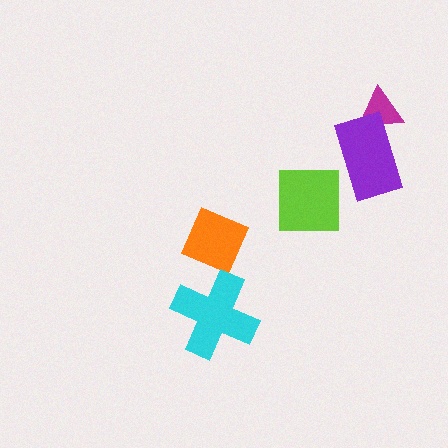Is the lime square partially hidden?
No, no other shape covers it.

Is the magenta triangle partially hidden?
Yes, it is partially covered by another shape.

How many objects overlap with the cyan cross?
0 objects overlap with the cyan cross.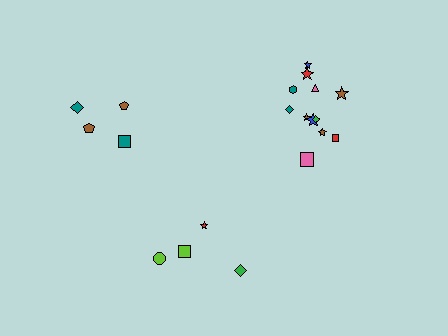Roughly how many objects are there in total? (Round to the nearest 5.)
Roughly 20 objects in total.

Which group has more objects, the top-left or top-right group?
The top-right group.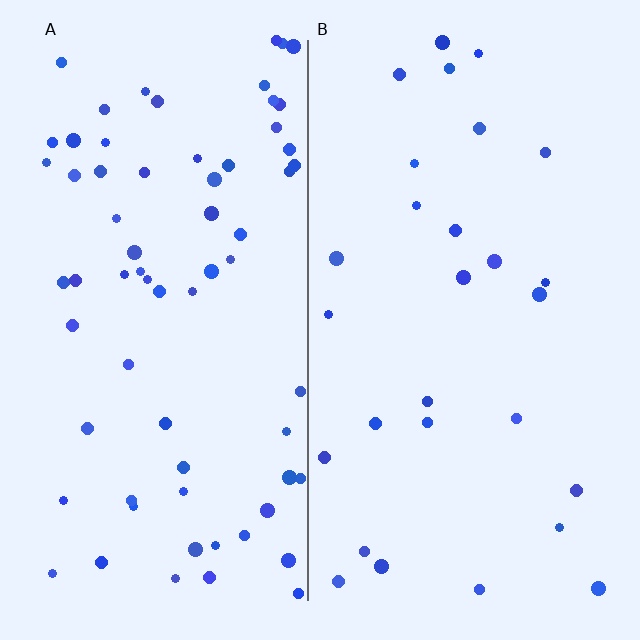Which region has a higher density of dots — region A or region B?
A (the left).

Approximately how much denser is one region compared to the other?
Approximately 2.4× — region A over region B.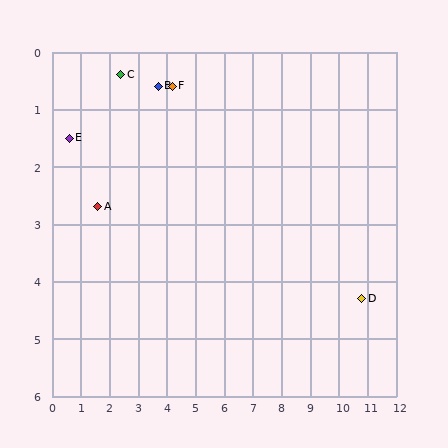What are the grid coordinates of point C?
Point C is at approximately (2.4, 0.4).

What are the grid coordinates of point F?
Point F is at approximately (4.2, 0.6).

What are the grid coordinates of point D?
Point D is at approximately (10.8, 4.3).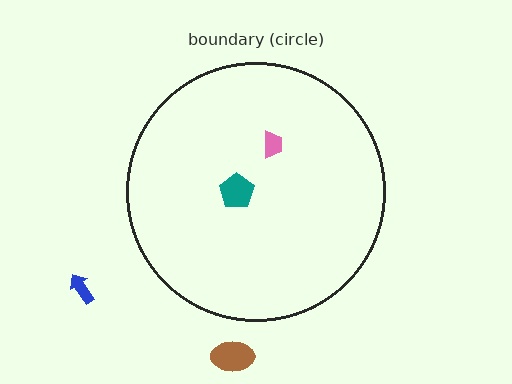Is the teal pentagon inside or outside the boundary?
Inside.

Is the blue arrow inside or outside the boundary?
Outside.